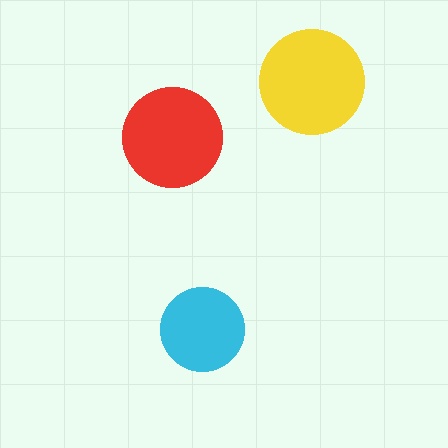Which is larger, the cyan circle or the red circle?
The red one.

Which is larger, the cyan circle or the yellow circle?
The yellow one.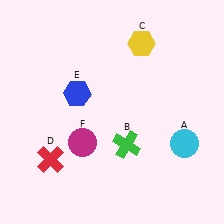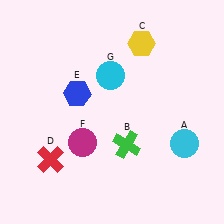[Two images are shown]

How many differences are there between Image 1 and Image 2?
There is 1 difference between the two images.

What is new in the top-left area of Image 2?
A cyan circle (G) was added in the top-left area of Image 2.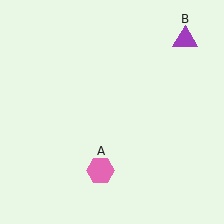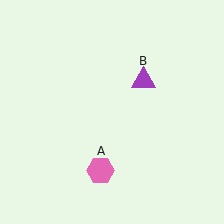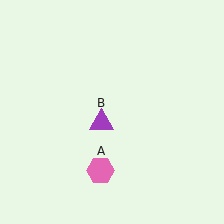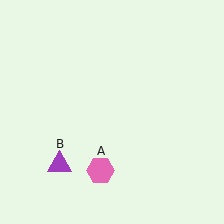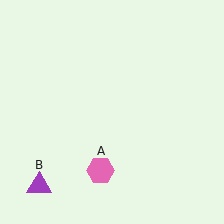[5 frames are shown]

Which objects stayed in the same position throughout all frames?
Pink hexagon (object A) remained stationary.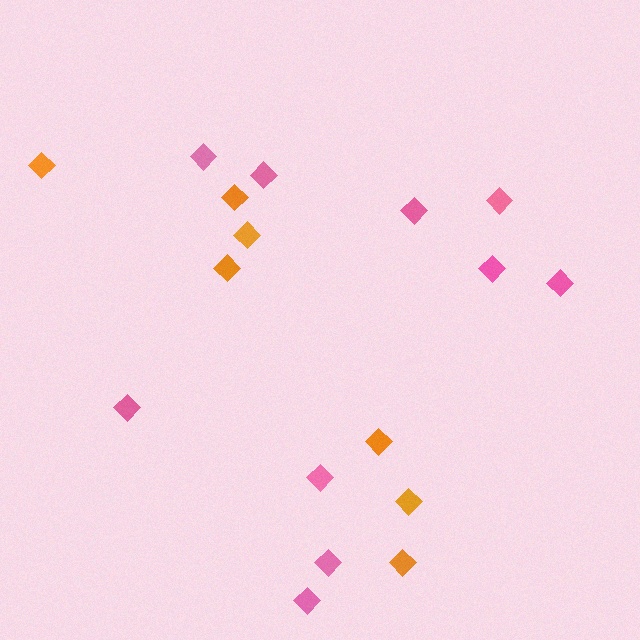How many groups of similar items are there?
There are 2 groups: one group of pink diamonds (10) and one group of orange diamonds (7).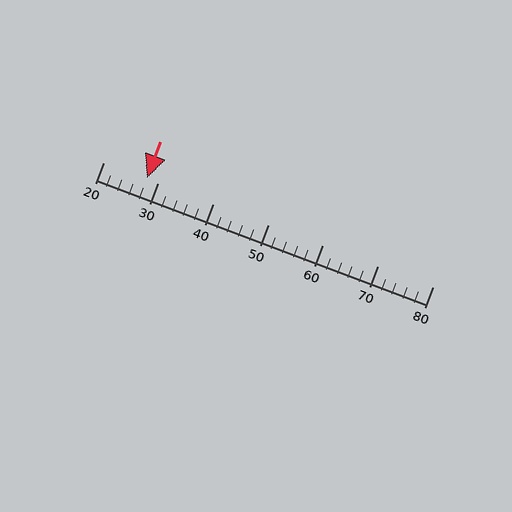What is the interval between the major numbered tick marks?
The major tick marks are spaced 10 units apart.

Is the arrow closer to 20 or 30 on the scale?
The arrow is closer to 30.